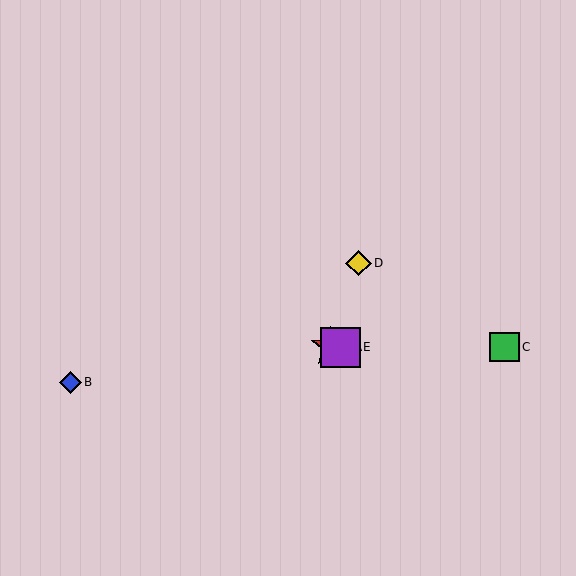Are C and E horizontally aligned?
Yes, both are at y≈347.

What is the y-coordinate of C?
Object C is at y≈347.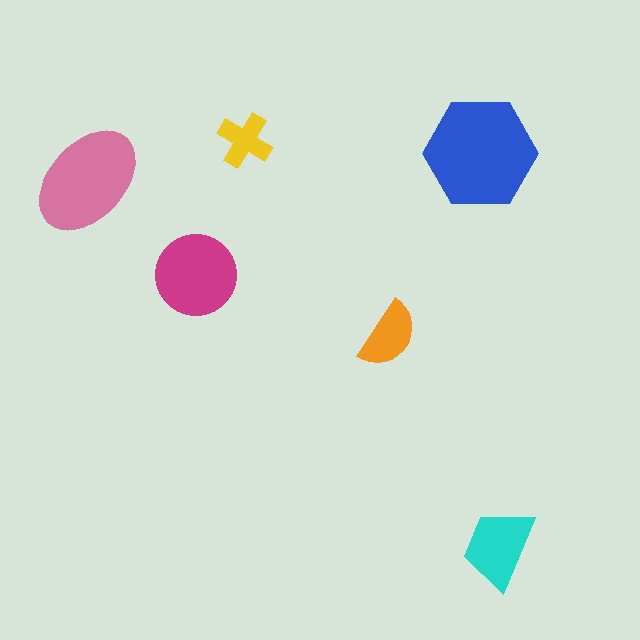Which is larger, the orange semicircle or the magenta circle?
The magenta circle.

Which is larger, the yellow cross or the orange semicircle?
The orange semicircle.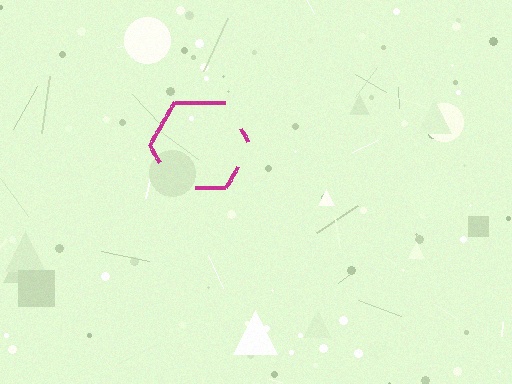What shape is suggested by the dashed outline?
The dashed outline suggests a hexagon.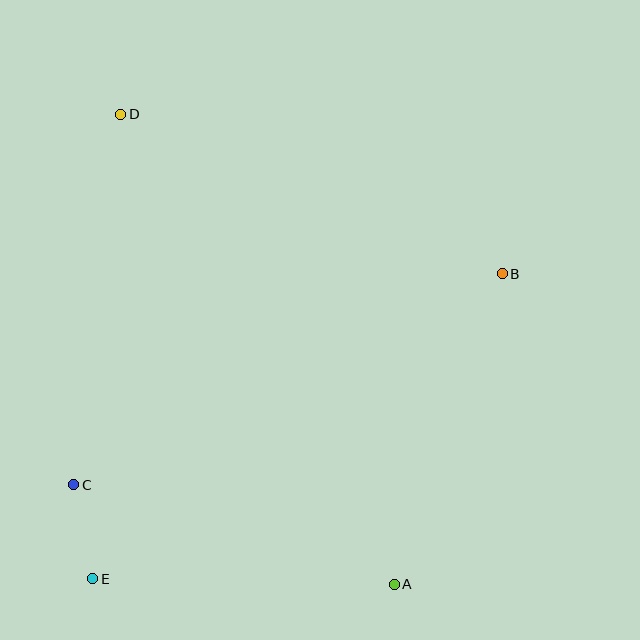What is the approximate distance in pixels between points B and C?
The distance between B and C is approximately 478 pixels.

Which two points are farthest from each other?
Points A and D are farthest from each other.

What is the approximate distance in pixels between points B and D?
The distance between B and D is approximately 414 pixels.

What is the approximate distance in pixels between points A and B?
The distance between A and B is approximately 329 pixels.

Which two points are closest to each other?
Points C and E are closest to each other.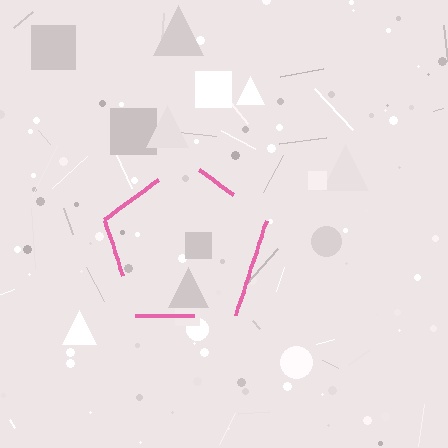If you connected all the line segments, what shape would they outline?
They would outline a pentagon.